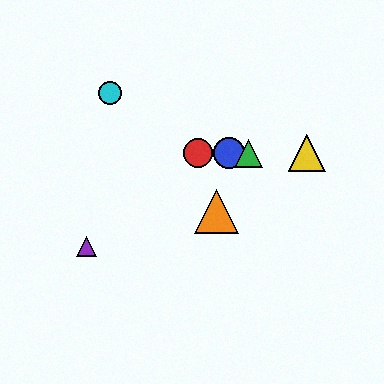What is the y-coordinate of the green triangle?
The green triangle is at y≈153.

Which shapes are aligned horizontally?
The red circle, the blue circle, the green triangle, the yellow triangle are aligned horizontally.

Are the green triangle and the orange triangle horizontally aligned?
No, the green triangle is at y≈153 and the orange triangle is at y≈212.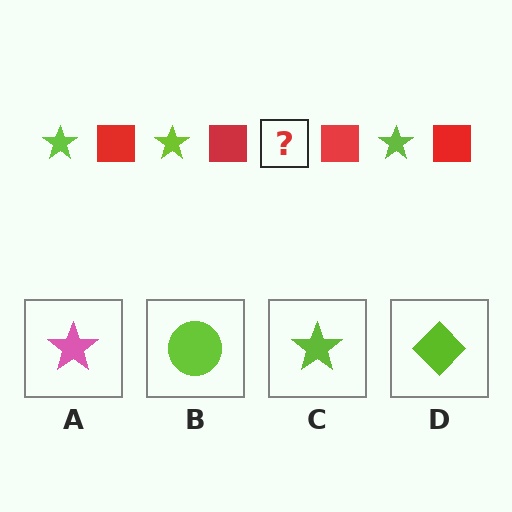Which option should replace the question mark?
Option C.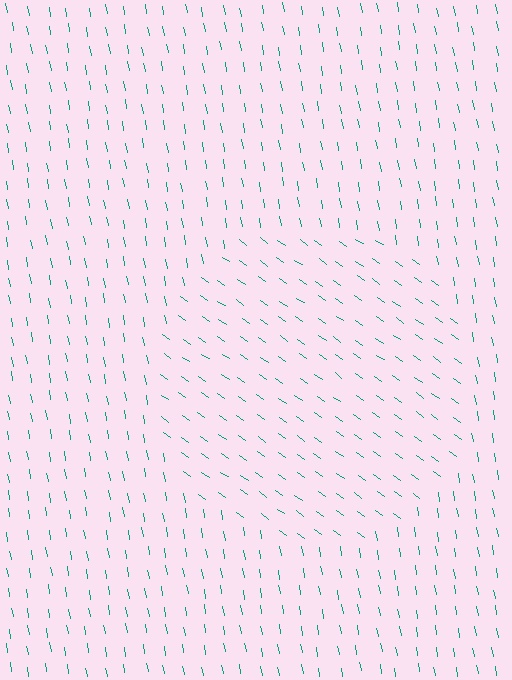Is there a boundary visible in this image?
Yes, there is a texture boundary formed by a change in line orientation.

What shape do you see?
I see a circle.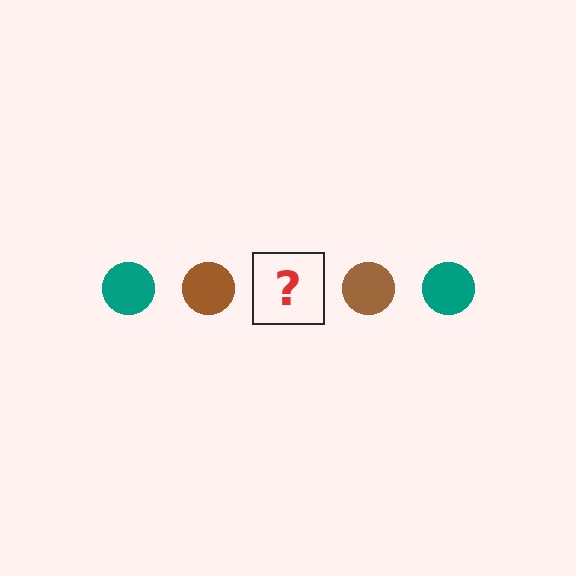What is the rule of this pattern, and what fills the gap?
The rule is that the pattern cycles through teal, brown circles. The gap should be filled with a teal circle.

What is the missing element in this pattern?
The missing element is a teal circle.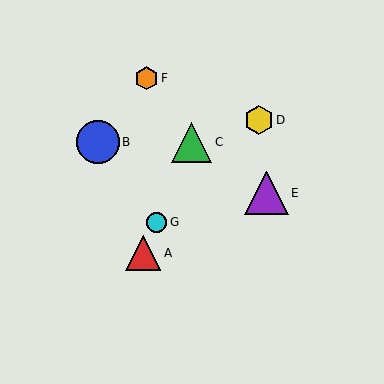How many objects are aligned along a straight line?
3 objects (A, C, G) are aligned along a straight line.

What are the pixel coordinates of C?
Object C is at (191, 142).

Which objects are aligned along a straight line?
Objects A, C, G are aligned along a straight line.